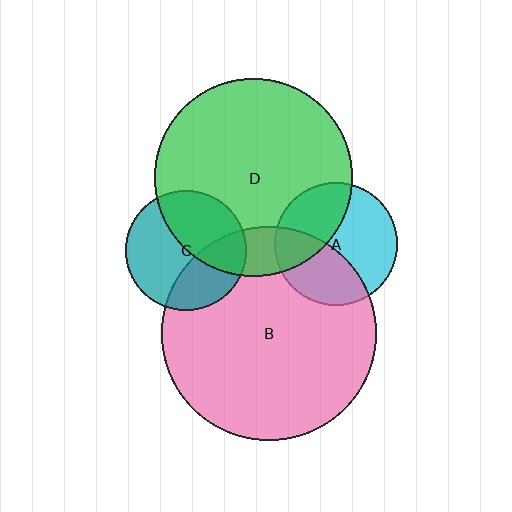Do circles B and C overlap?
Yes.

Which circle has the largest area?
Circle B (pink).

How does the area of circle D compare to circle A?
Approximately 2.6 times.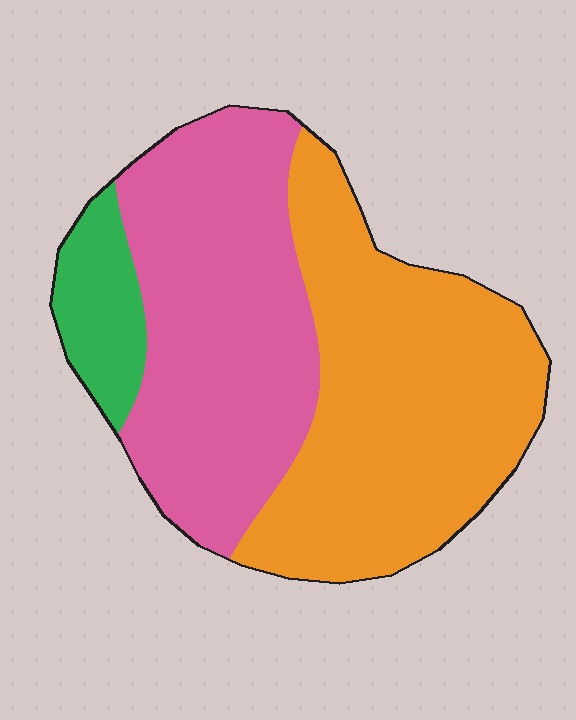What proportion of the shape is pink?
Pink takes up between a third and a half of the shape.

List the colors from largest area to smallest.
From largest to smallest: orange, pink, green.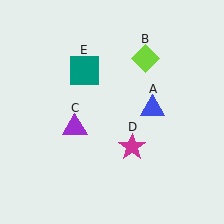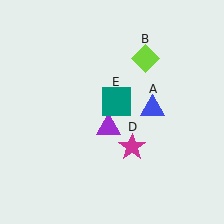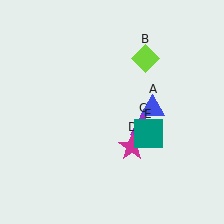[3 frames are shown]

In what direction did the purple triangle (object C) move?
The purple triangle (object C) moved right.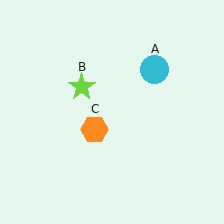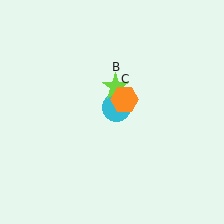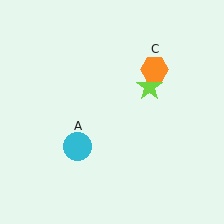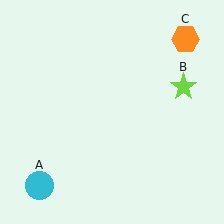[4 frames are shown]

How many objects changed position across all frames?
3 objects changed position: cyan circle (object A), lime star (object B), orange hexagon (object C).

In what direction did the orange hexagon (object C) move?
The orange hexagon (object C) moved up and to the right.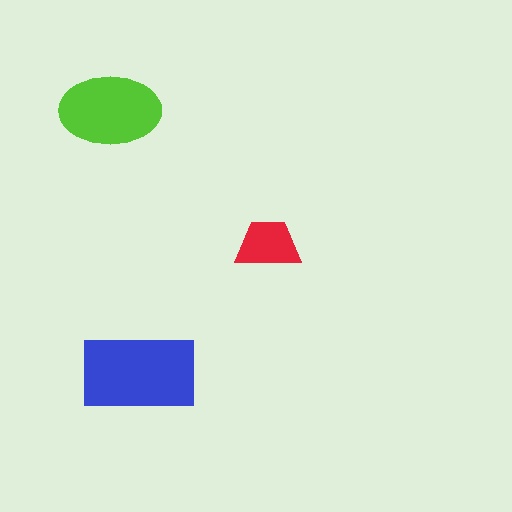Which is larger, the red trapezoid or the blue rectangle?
The blue rectangle.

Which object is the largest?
The blue rectangle.